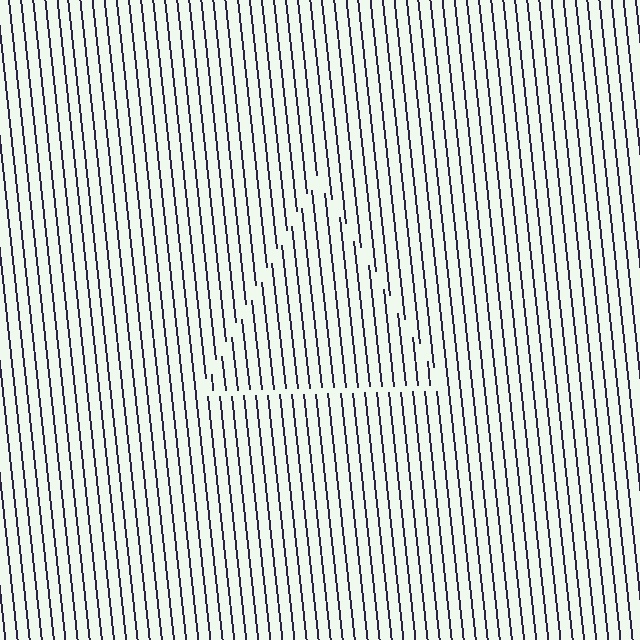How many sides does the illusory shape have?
3 sides — the line-ends trace a triangle.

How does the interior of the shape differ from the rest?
The interior of the shape contains the same grating, shifted by half a period — the contour is defined by the phase discontinuity where line-ends from the inner and outer gratings abut.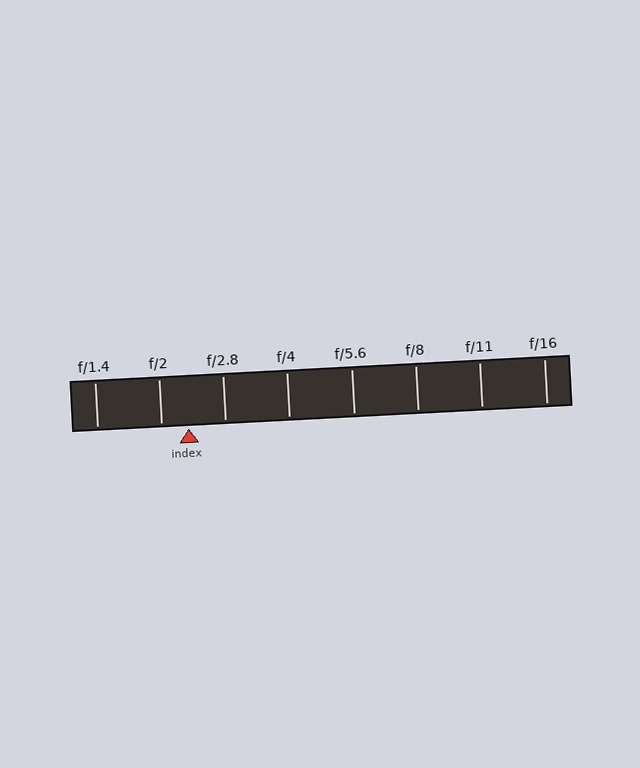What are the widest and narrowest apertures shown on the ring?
The widest aperture shown is f/1.4 and the narrowest is f/16.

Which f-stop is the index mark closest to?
The index mark is closest to f/2.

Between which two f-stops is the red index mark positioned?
The index mark is between f/2 and f/2.8.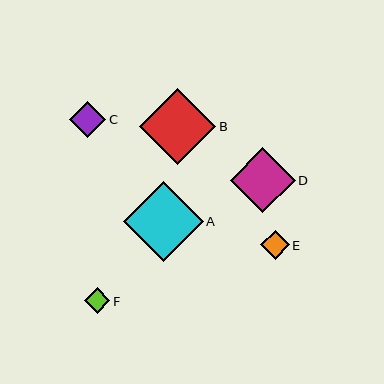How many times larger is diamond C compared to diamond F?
Diamond C is approximately 1.4 times the size of diamond F.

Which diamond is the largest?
Diamond A is the largest with a size of approximately 80 pixels.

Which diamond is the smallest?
Diamond F is the smallest with a size of approximately 26 pixels.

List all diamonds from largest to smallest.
From largest to smallest: A, B, D, C, E, F.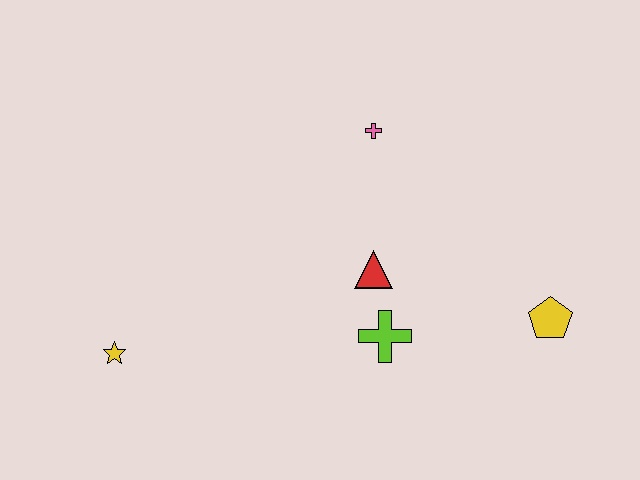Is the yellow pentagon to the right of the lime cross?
Yes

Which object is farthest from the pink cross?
The yellow star is farthest from the pink cross.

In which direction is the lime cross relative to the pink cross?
The lime cross is below the pink cross.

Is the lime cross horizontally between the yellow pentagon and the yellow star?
Yes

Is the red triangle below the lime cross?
No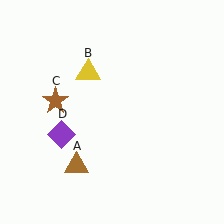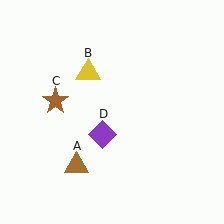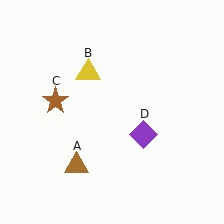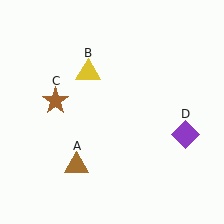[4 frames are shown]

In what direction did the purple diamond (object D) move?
The purple diamond (object D) moved right.